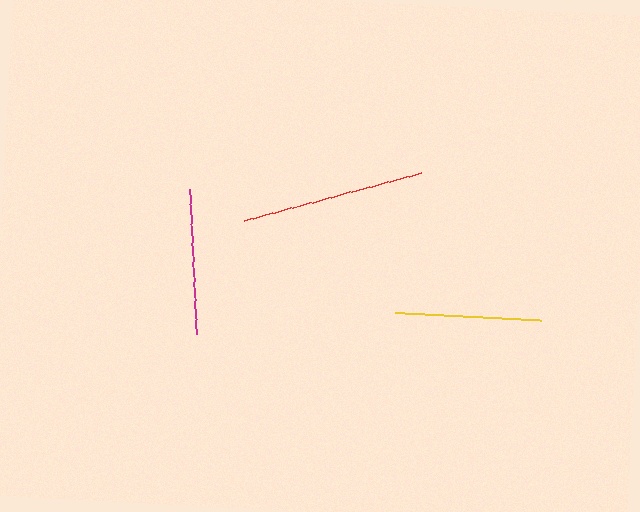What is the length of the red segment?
The red segment is approximately 184 pixels long.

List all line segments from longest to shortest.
From longest to shortest: red, yellow, magenta.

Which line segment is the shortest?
The magenta line is the shortest at approximately 145 pixels.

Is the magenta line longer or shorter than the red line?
The red line is longer than the magenta line.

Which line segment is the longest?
The red line is the longest at approximately 184 pixels.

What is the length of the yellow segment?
The yellow segment is approximately 145 pixels long.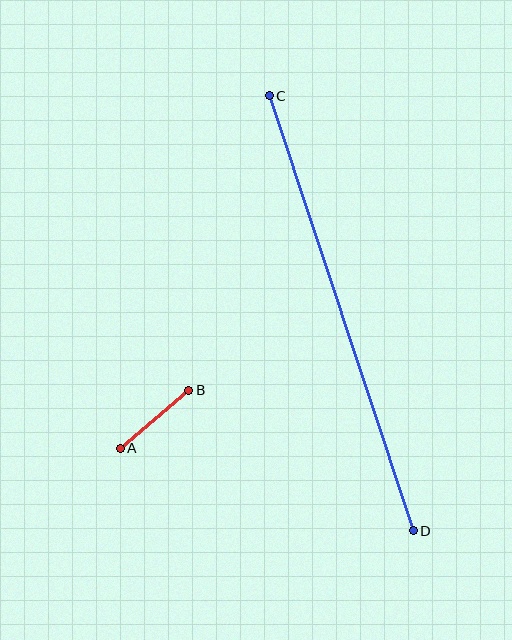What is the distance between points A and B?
The distance is approximately 90 pixels.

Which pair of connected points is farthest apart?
Points C and D are farthest apart.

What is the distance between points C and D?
The distance is approximately 458 pixels.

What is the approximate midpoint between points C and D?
The midpoint is at approximately (341, 313) pixels.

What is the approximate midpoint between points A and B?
The midpoint is at approximately (154, 419) pixels.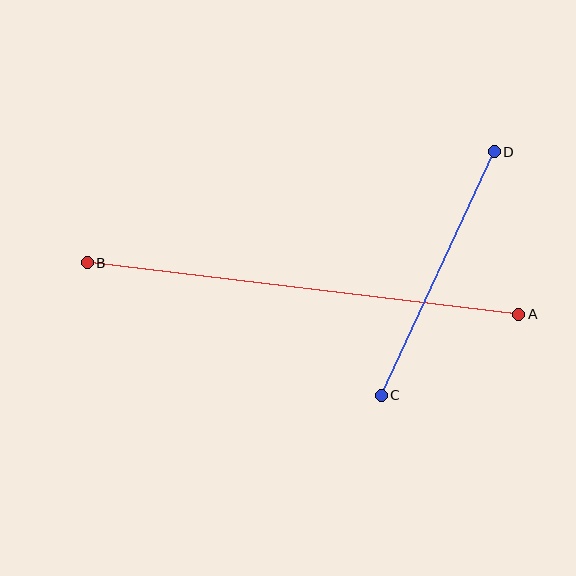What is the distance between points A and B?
The distance is approximately 435 pixels.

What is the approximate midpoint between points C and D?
The midpoint is at approximately (438, 273) pixels.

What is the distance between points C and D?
The distance is approximately 268 pixels.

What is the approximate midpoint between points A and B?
The midpoint is at approximately (303, 289) pixels.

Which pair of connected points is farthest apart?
Points A and B are farthest apart.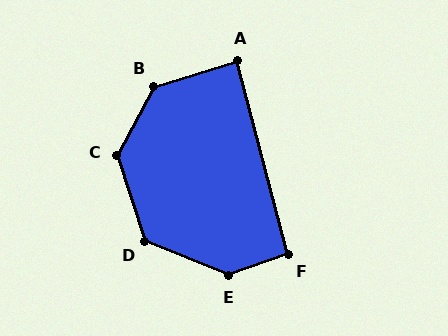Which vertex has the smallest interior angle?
A, at approximately 88 degrees.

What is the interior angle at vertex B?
Approximately 135 degrees (obtuse).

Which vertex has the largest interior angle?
E, at approximately 138 degrees.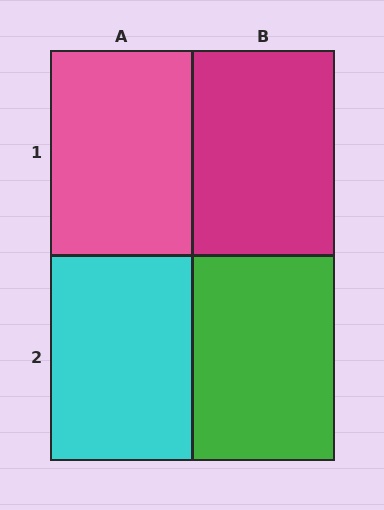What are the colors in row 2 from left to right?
Cyan, green.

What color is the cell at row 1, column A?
Pink.